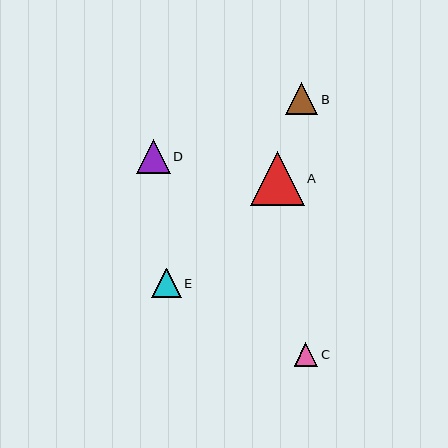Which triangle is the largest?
Triangle A is the largest with a size of approximately 53 pixels.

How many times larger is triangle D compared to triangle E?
Triangle D is approximately 1.2 times the size of triangle E.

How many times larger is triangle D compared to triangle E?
Triangle D is approximately 1.2 times the size of triangle E.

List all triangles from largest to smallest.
From largest to smallest: A, D, B, E, C.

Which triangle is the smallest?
Triangle C is the smallest with a size of approximately 24 pixels.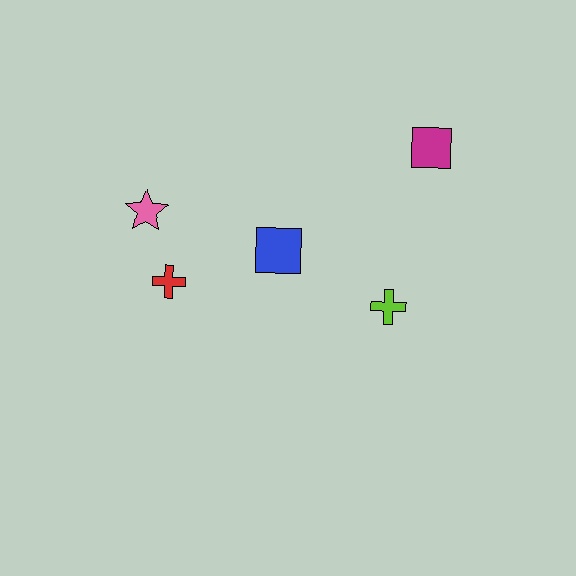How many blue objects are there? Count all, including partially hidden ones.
There is 1 blue object.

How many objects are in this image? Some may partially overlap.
There are 5 objects.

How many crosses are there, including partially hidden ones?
There are 2 crosses.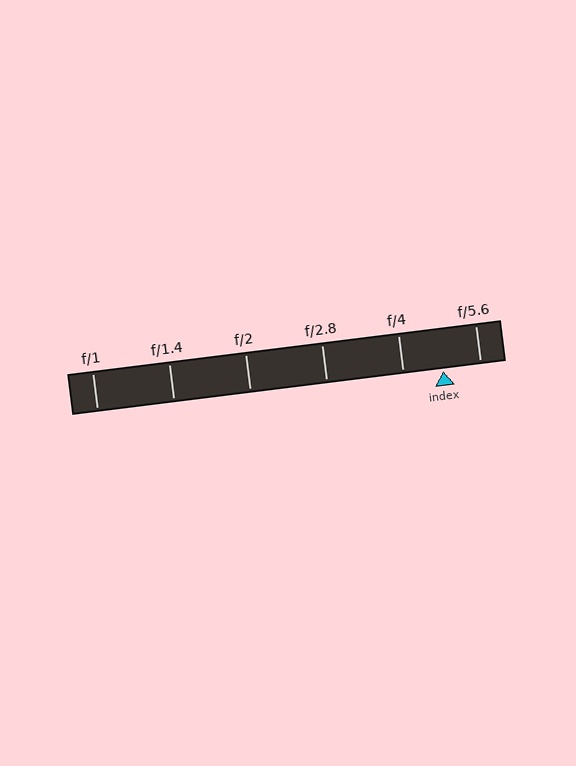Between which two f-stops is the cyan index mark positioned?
The index mark is between f/4 and f/5.6.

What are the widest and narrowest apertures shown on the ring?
The widest aperture shown is f/1 and the narrowest is f/5.6.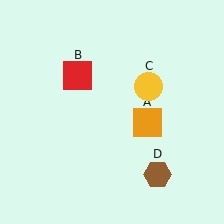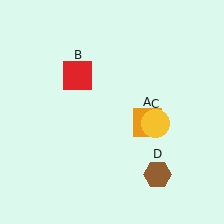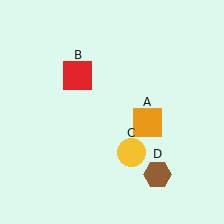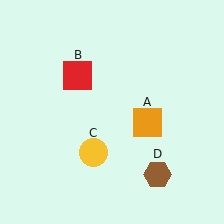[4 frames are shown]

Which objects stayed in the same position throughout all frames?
Orange square (object A) and red square (object B) and brown hexagon (object D) remained stationary.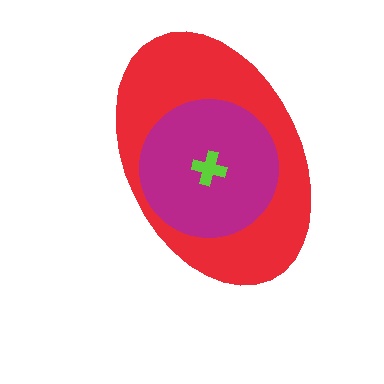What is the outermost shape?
The red ellipse.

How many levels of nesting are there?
3.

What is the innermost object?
The lime cross.